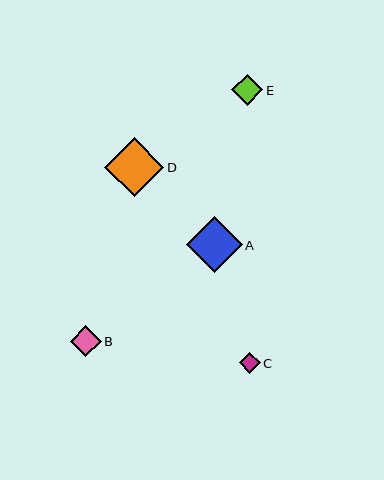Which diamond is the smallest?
Diamond C is the smallest with a size of approximately 21 pixels.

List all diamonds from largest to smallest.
From largest to smallest: D, A, E, B, C.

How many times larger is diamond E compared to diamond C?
Diamond E is approximately 1.5 times the size of diamond C.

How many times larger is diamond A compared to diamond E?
Diamond A is approximately 1.8 times the size of diamond E.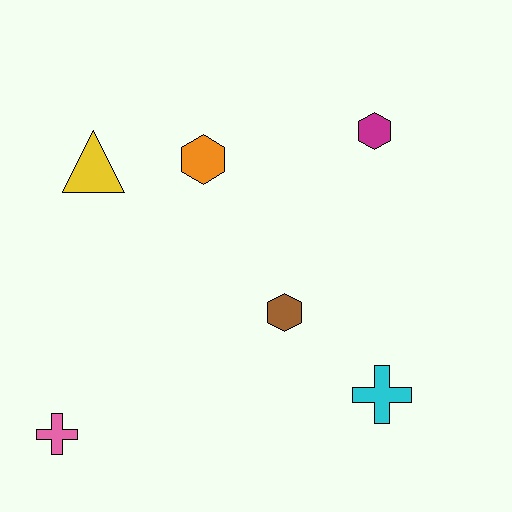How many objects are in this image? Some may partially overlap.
There are 6 objects.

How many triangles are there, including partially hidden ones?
There is 1 triangle.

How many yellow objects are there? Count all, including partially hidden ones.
There is 1 yellow object.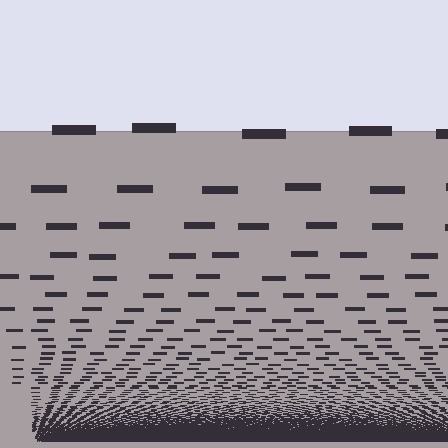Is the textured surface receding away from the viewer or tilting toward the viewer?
The surface appears to tilt toward the viewer. Texture elements get larger and sparser toward the top.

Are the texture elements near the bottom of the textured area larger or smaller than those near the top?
Smaller. The gradient is inverted — elements near the bottom are smaller and denser.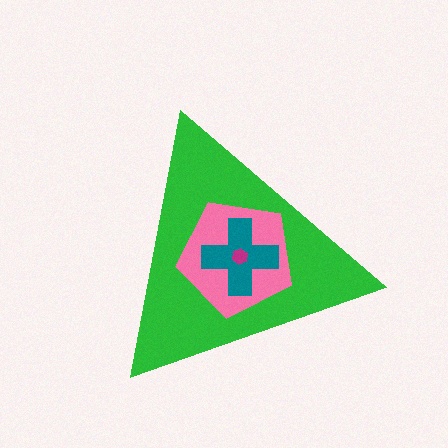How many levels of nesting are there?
4.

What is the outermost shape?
The green triangle.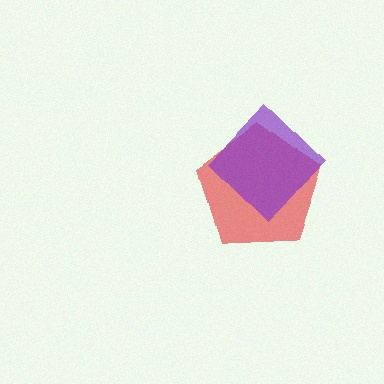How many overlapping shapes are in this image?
There are 2 overlapping shapes in the image.